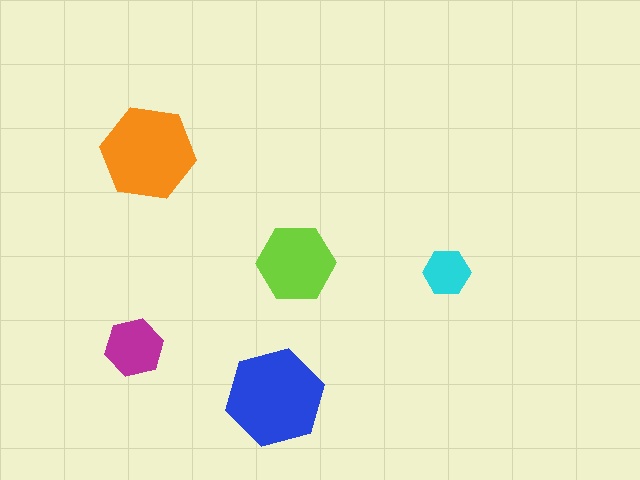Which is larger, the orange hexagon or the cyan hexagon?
The orange one.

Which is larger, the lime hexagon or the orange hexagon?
The orange one.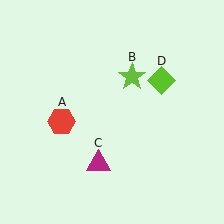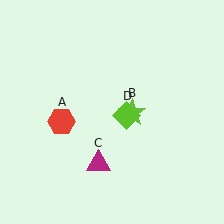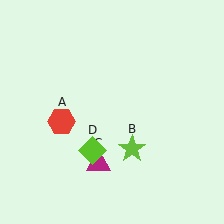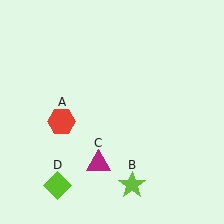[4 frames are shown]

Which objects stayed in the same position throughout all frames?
Red hexagon (object A) and magenta triangle (object C) remained stationary.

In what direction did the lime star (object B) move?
The lime star (object B) moved down.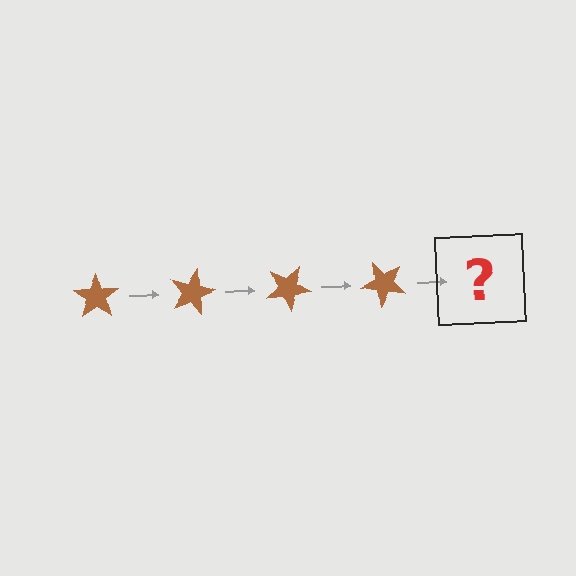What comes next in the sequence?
The next element should be a brown star rotated 60 degrees.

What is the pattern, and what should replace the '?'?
The pattern is that the star rotates 15 degrees each step. The '?' should be a brown star rotated 60 degrees.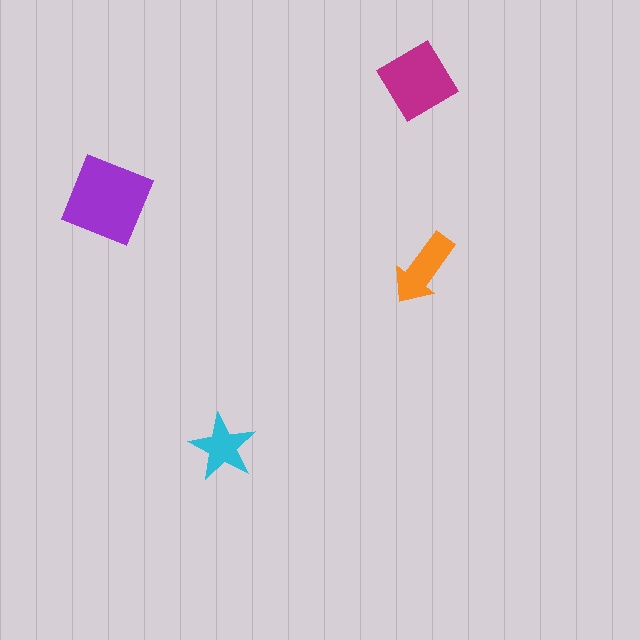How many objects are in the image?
There are 4 objects in the image.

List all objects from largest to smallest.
The purple square, the magenta diamond, the orange arrow, the cyan star.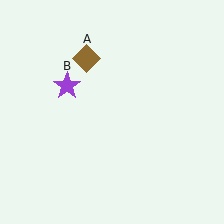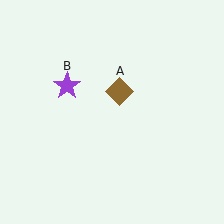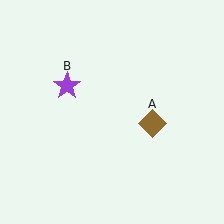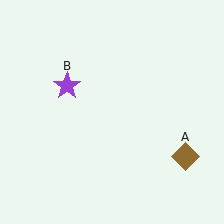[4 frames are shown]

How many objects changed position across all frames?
1 object changed position: brown diamond (object A).